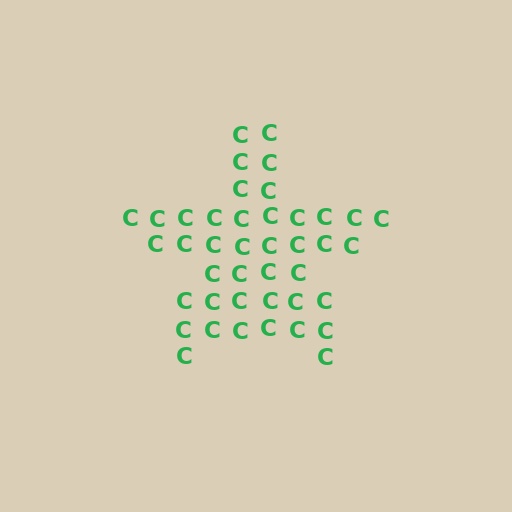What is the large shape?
The large shape is a star.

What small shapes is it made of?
It is made of small letter C's.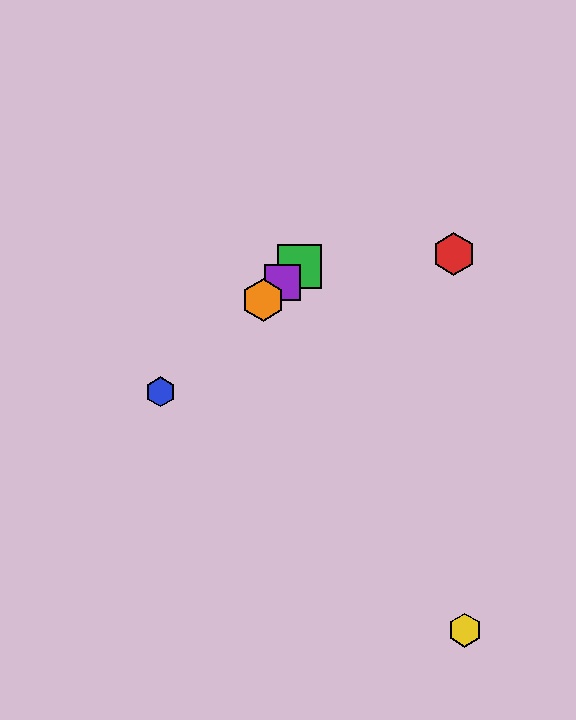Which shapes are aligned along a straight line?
The blue hexagon, the green square, the purple square, the orange hexagon are aligned along a straight line.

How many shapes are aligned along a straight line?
4 shapes (the blue hexagon, the green square, the purple square, the orange hexagon) are aligned along a straight line.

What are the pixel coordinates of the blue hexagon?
The blue hexagon is at (160, 392).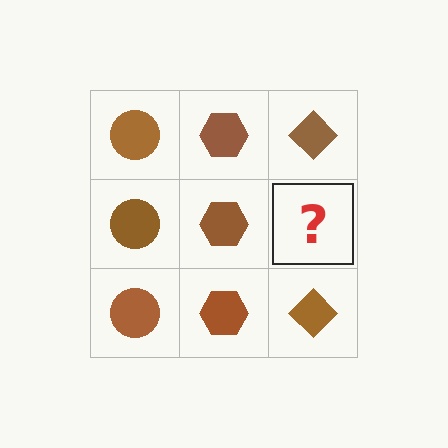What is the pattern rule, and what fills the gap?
The rule is that each column has a consistent shape. The gap should be filled with a brown diamond.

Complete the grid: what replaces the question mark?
The question mark should be replaced with a brown diamond.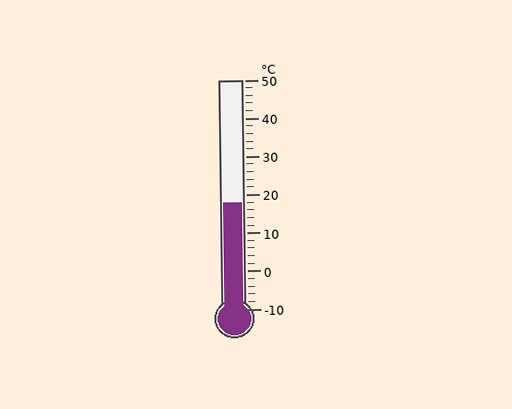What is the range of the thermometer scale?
The thermometer scale ranges from -10°C to 50°C.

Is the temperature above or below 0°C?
The temperature is above 0°C.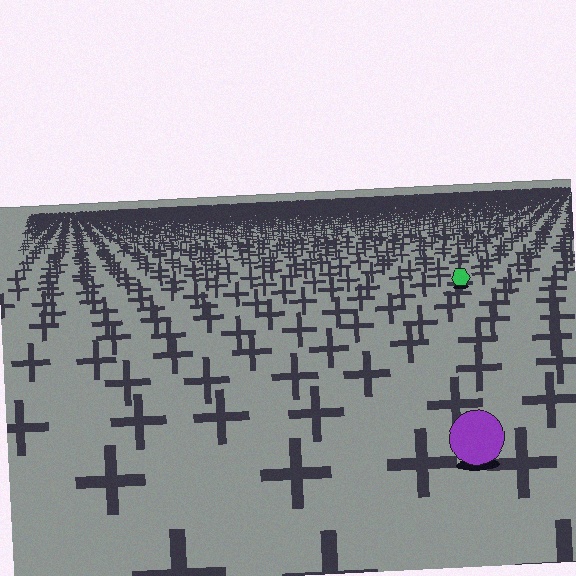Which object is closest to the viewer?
The purple circle is closest. The texture marks near it are larger and more spread out.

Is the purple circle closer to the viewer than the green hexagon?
Yes. The purple circle is closer — you can tell from the texture gradient: the ground texture is coarser near it.